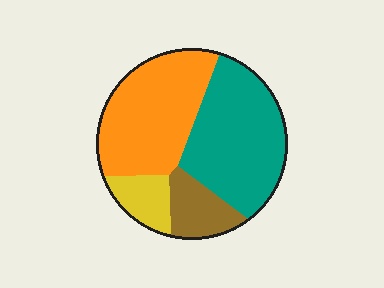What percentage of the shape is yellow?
Yellow covers roughly 10% of the shape.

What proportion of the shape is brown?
Brown takes up less than a quarter of the shape.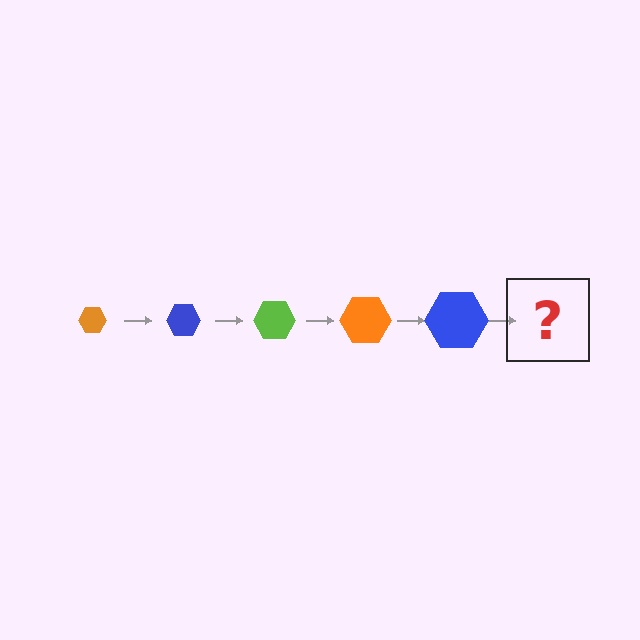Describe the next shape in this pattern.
It should be a lime hexagon, larger than the previous one.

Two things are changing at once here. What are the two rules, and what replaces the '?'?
The two rules are that the hexagon grows larger each step and the color cycles through orange, blue, and lime. The '?' should be a lime hexagon, larger than the previous one.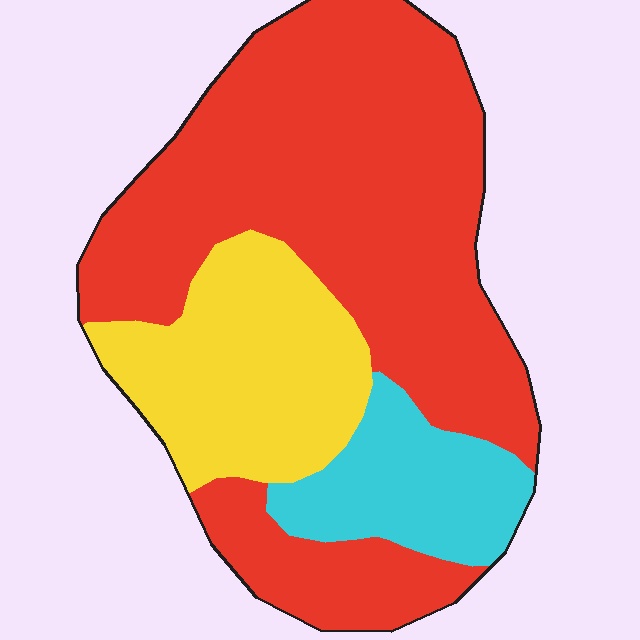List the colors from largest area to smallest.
From largest to smallest: red, yellow, cyan.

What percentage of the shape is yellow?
Yellow covers 23% of the shape.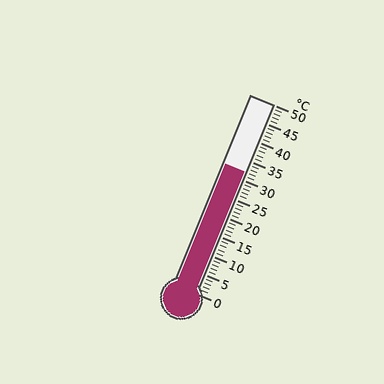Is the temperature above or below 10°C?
The temperature is above 10°C.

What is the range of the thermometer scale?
The thermometer scale ranges from 0°C to 50°C.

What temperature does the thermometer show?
The thermometer shows approximately 32°C.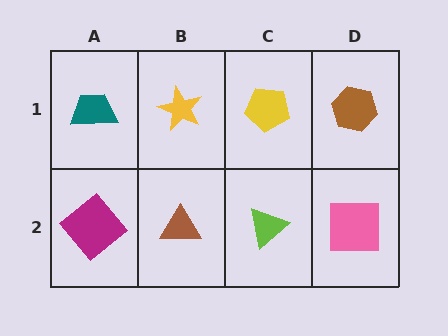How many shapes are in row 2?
4 shapes.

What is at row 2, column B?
A brown triangle.